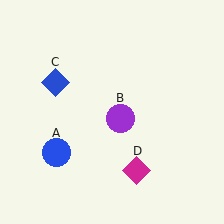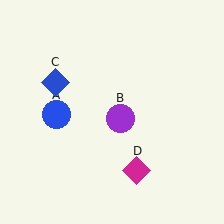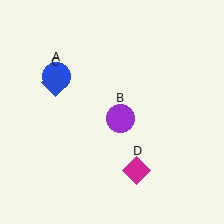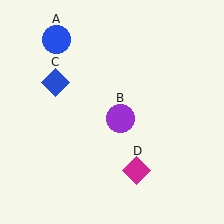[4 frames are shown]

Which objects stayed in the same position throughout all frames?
Purple circle (object B) and blue diamond (object C) and magenta diamond (object D) remained stationary.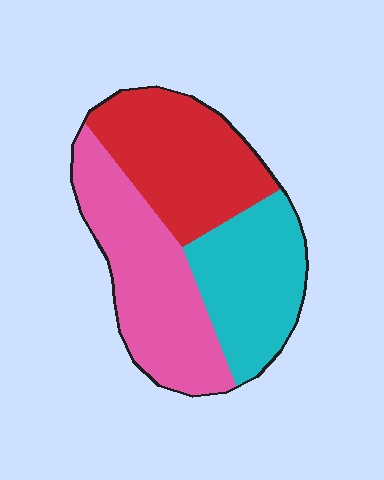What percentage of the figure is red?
Red covers around 35% of the figure.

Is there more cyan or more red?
Red.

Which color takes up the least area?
Cyan, at roughly 30%.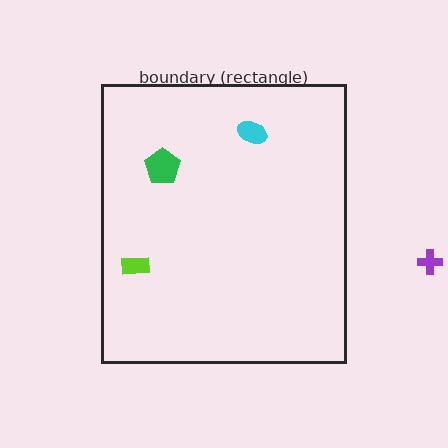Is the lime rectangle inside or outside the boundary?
Inside.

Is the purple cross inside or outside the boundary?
Outside.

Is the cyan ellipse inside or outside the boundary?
Inside.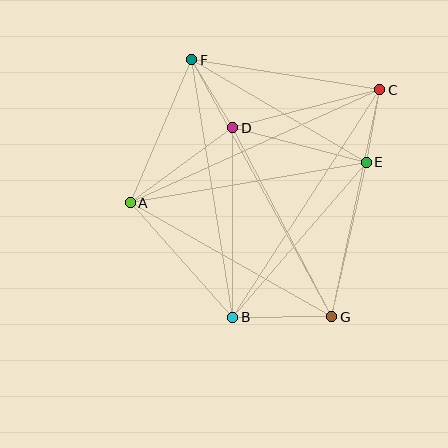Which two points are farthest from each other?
Points F and G are farthest from each other.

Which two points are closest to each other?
Points C and E are closest to each other.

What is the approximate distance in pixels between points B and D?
The distance between B and D is approximately 190 pixels.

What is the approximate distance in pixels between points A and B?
The distance between A and B is approximately 154 pixels.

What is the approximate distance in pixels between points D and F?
The distance between D and F is approximately 79 pixels.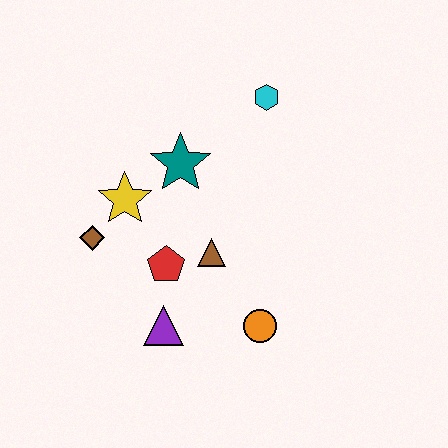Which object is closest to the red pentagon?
The brown triangle is closest to the red pentagon.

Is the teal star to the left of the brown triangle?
Yes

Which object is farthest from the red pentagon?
The cyan hexagon is farthest from the red pentagon.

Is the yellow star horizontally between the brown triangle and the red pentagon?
No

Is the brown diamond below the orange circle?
No